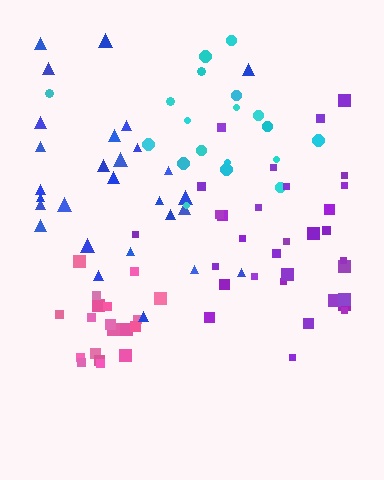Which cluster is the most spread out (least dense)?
Blue.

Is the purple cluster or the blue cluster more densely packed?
Purple.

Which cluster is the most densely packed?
Pink.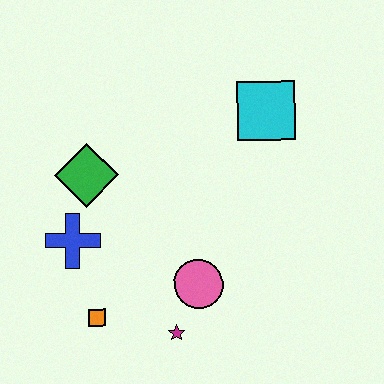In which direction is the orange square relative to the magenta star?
The orange square is to the left of the magenta star.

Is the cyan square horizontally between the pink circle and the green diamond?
No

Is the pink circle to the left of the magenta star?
No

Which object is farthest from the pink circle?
The cyan square is farthest from the pink circle.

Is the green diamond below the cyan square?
Yes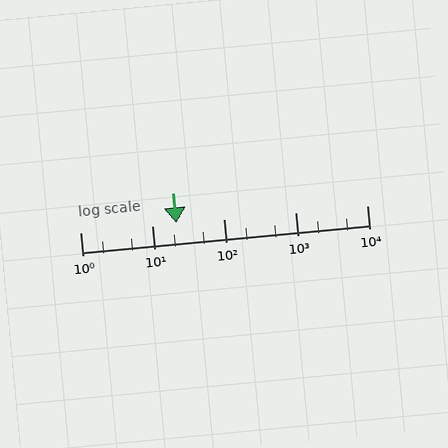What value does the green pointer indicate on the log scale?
The pointer indicates approximately 22.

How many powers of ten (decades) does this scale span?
The scale spans 4 decades, from 1 to 10000.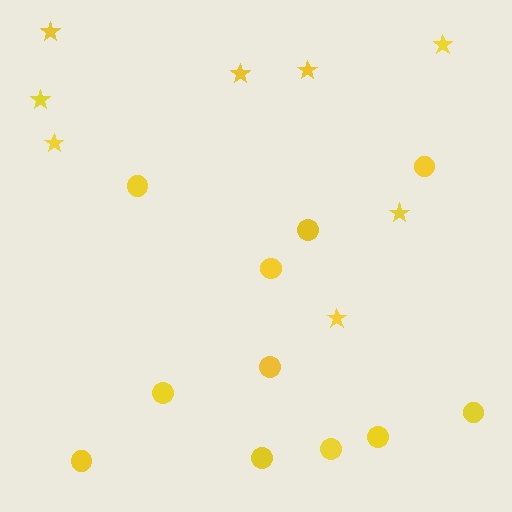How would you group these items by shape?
There are 2 groups: one group of circles (11) and one group of stars (8).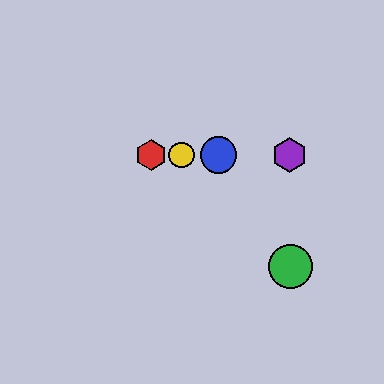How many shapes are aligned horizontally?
4 shapes (the red hexagon, the blue circle, the yellow circle, the purple hexagon) are aligned horizontally.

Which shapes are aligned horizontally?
The red hexagon, the blue circle, the yellow circle, the purple hexagon are aligned horizontally.